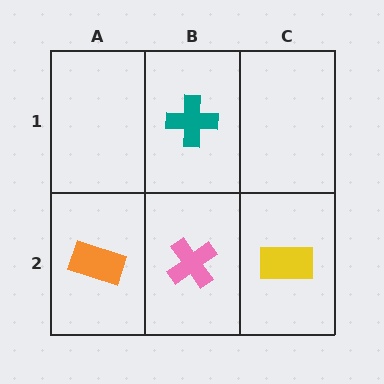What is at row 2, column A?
An orange rectangle.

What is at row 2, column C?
A yellow rectangle.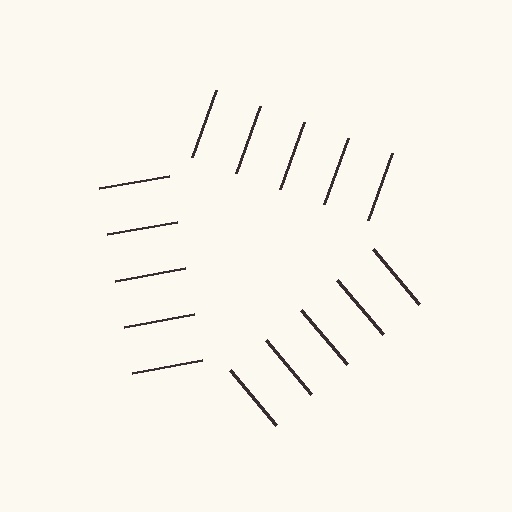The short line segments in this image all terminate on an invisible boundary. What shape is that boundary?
An illusory triangle — the line segments terminate on its edges but no continuous stroke is drawn.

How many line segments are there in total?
15 — 5 along each of the 3 edges.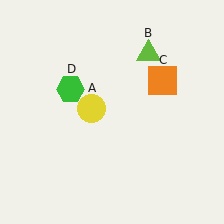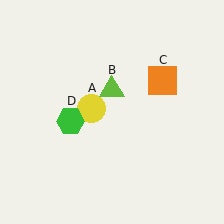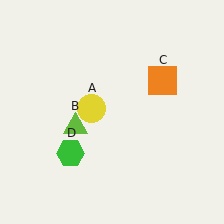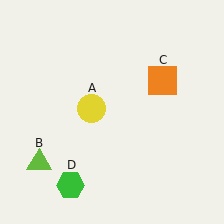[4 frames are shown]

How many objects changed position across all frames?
2 objects changed position: lime triangle (object B), green hexagon (object D).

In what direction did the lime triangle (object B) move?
The lime triangle (object B) moved down and to the left.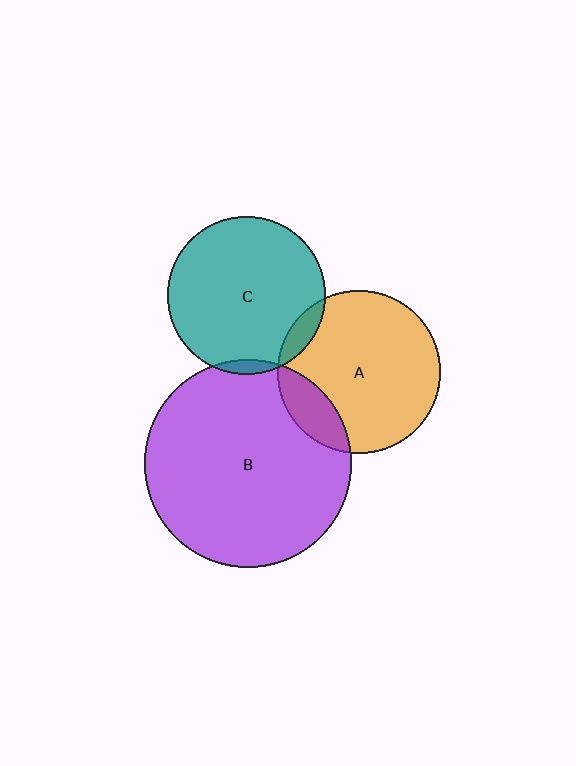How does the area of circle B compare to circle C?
Approximately 1.7 times.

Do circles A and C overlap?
Yes.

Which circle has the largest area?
Circle B (purple).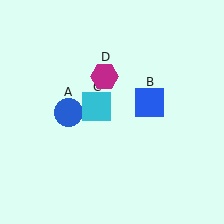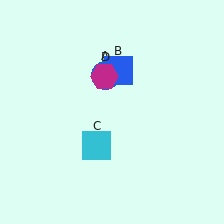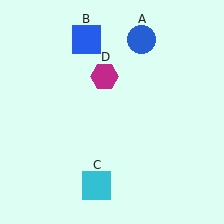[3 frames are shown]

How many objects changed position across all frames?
3 objects changed position: blue circle (object A), blue square (object B), cyan square (object C).